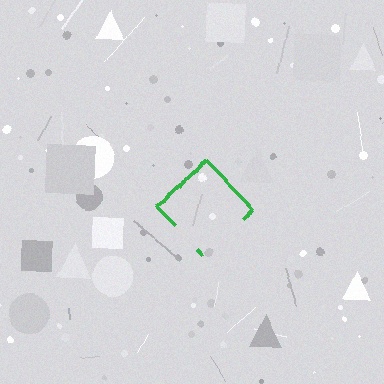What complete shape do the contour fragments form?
The contour fragments form a diamond.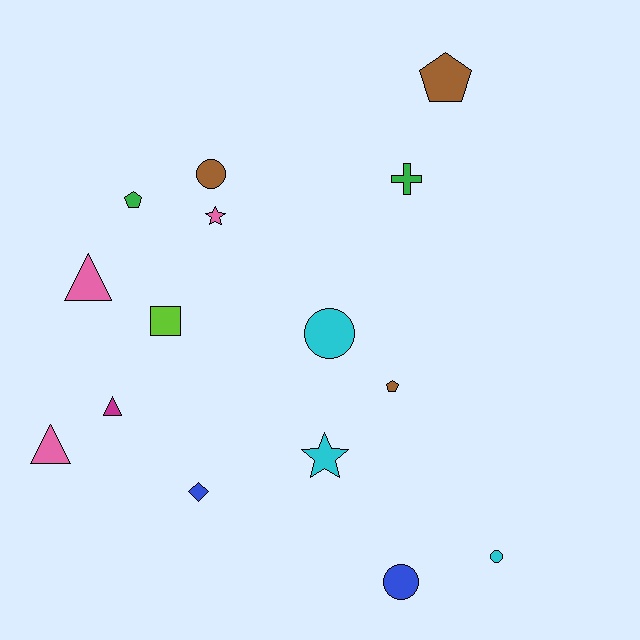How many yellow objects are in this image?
There are no yellow objects.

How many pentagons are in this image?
There are 3 pentagons.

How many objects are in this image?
There are 15 objects.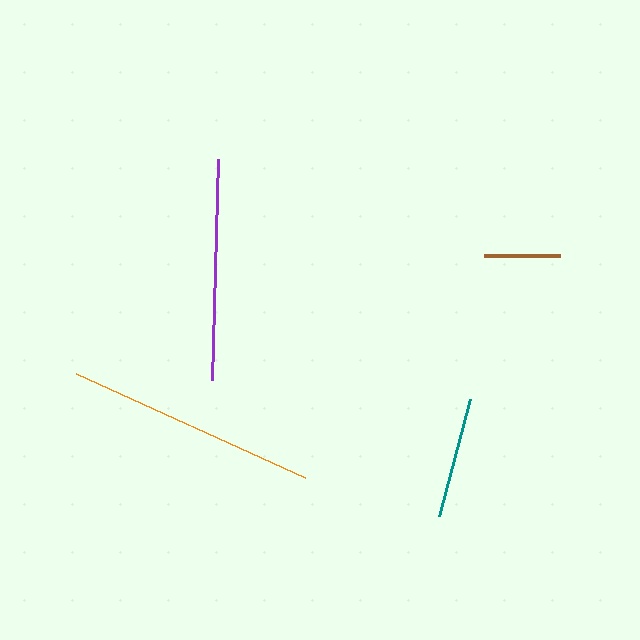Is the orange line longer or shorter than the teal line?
The orange line is longer than the teal line.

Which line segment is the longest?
The orange line is the longest at approximately 252 pixels.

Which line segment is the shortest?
The brown line is the shortest at approximately 76 pixels.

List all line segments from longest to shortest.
From longest to shortest: orange, purple, teal, brown.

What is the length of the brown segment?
The brown segment is approximately 76 pixels long.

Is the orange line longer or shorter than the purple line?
The orange line is longer than the purple line.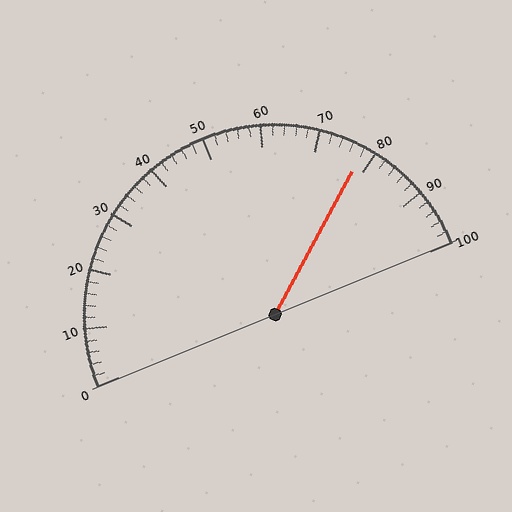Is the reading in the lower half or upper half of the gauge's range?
The reading is in the upper half of the range (0 to 100).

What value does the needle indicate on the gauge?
The needle indicates approximately 78.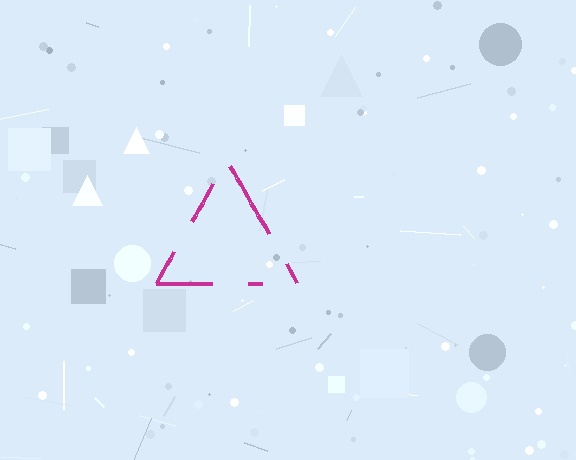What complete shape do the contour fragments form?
The contour fragments form a triangle.